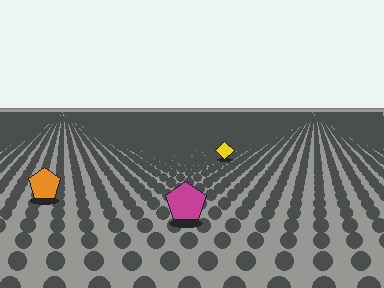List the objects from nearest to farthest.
From nearest to farthest: the magenta pentagon, the orange pentagon, the yellow diamond.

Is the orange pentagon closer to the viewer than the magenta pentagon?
No. The magenta pentagon is closer — you can tell from the texture gradient: the ground texture is coarser near it.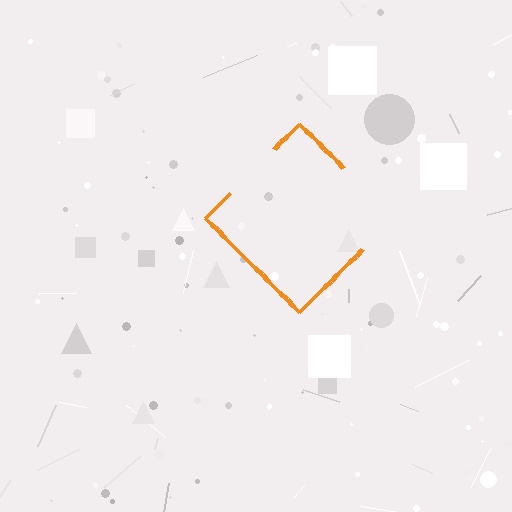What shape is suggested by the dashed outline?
The dashed outline suggests a diamond.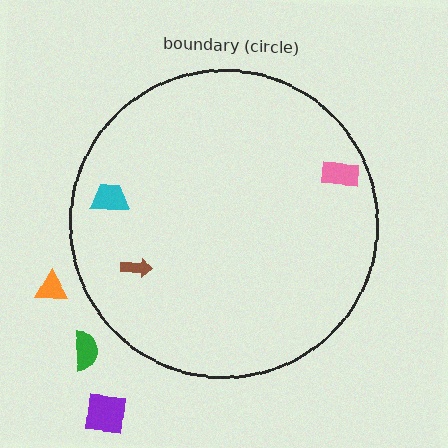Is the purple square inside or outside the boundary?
Outside.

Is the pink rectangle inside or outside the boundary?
Inside.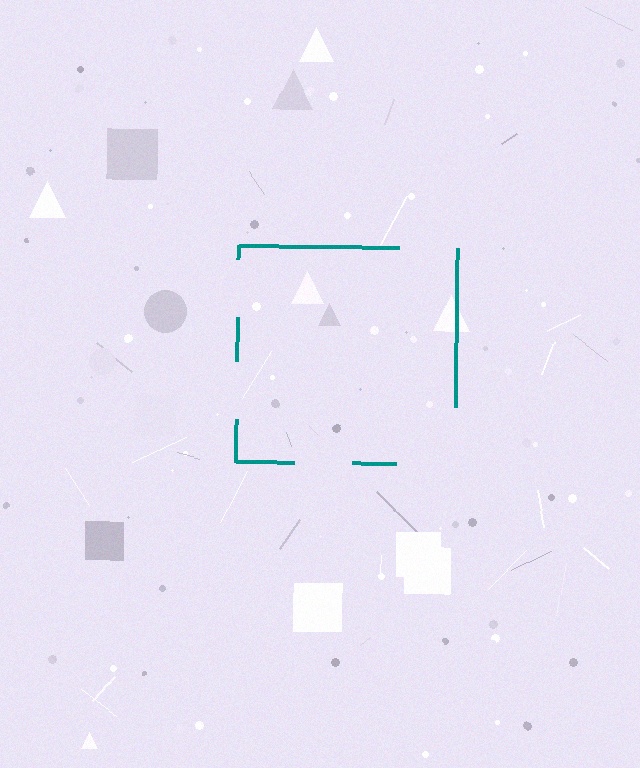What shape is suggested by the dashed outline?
The dashed outline suggests a square.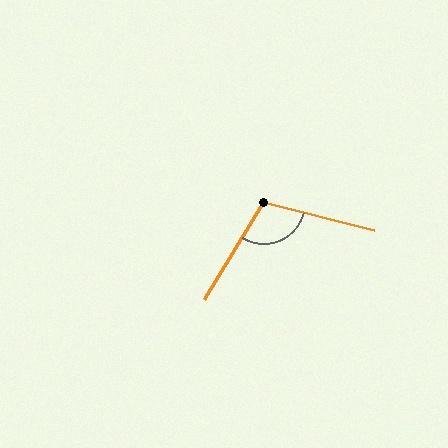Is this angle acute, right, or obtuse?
It is obtuse.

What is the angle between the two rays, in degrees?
Approximately 107 degrees.